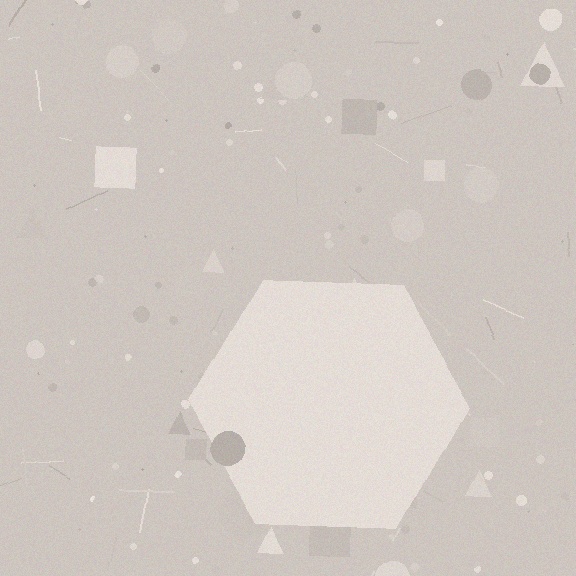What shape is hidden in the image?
A hexagon is hidden in the image.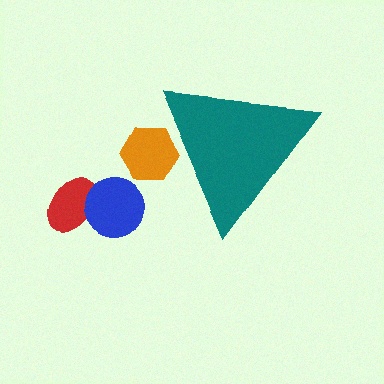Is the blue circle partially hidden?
No, the blue circle is fully visible.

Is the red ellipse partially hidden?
No, the red ellipse is fully visible.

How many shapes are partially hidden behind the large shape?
1 shape is partially hidden.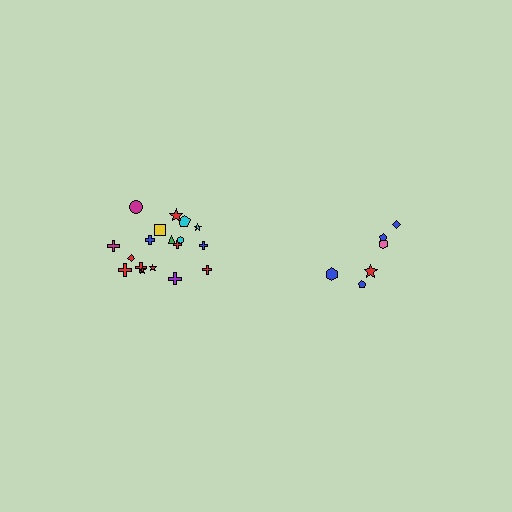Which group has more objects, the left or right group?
The left group.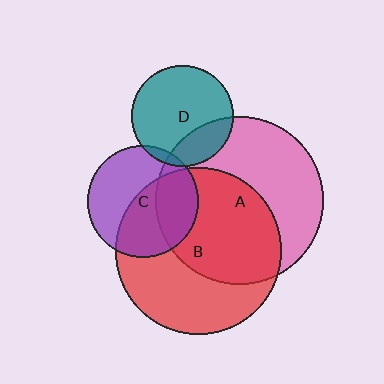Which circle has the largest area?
Circle A (pink).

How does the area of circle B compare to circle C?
Approximately 2.2 times.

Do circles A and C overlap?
Yes.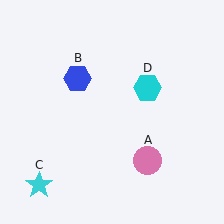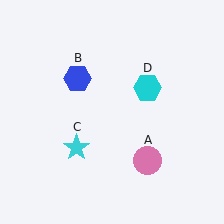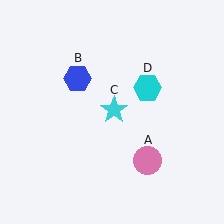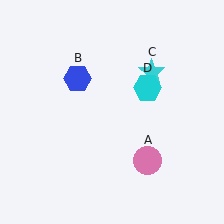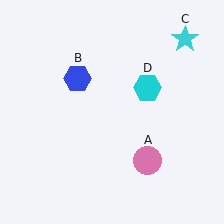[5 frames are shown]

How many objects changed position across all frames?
1 object changed position: cyan star (object C).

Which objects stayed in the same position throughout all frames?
Pink circle (object A) and blue hexagon (object B) and cyan hexagon (object D) remained stationary.